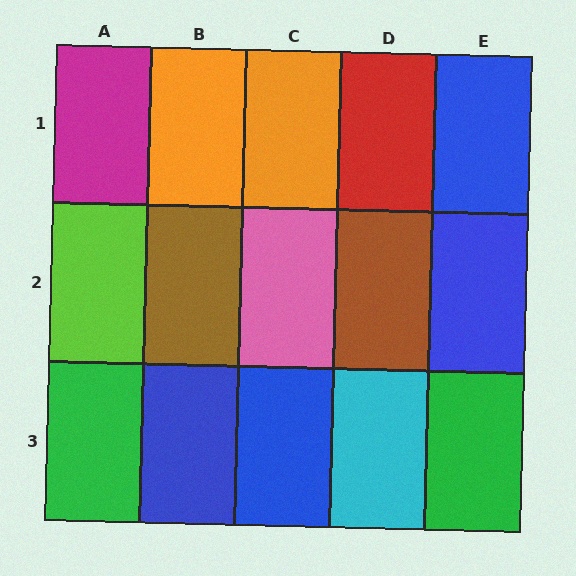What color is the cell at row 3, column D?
Cyan.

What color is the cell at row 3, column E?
Green.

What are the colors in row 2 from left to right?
Lime, brown, pink, brown, blue.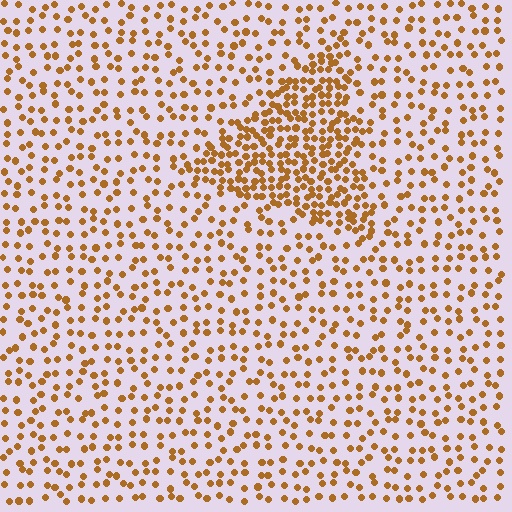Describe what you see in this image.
The image contains small brown elements arranged at two different densities. A triangle-shaped region is visible where the elements are more densely packed than the surrounding area.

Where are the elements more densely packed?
The elements are more densely packed inside the triangle boundary.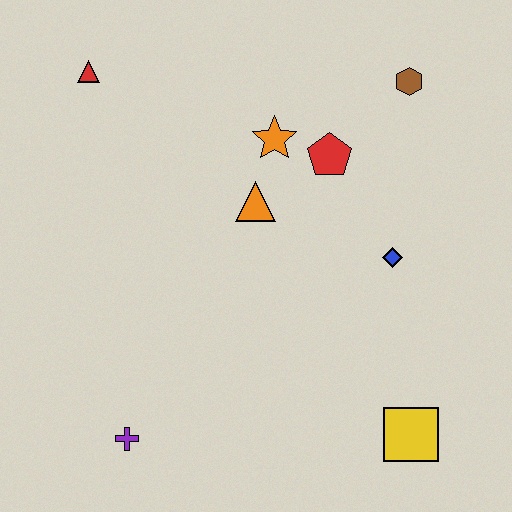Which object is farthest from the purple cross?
The brown hexagon is farthest from the purple cross.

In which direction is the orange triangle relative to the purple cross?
The orange triangle is above the purple cross.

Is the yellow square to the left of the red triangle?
No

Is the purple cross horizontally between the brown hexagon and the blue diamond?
No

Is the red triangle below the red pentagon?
No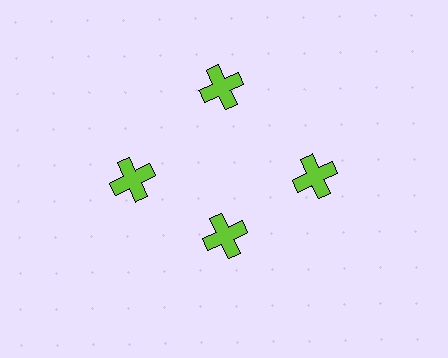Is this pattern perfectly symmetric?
No. The 4 lime crosses are arranged in a ring, but one element near the 6 o'clock position is pulled inward toward the center, breaking the 4-fold rotational symmetry.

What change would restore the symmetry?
The symmetry would be restored by moving it outward, back onto the ring so that all 4 crosses sit at equal angles and equal distance from the center.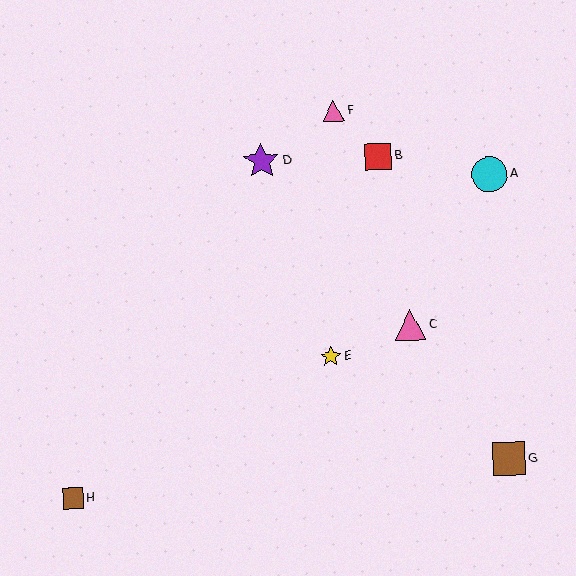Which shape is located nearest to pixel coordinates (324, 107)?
The pink triangle (labeled F) at (333, 111) is nearest to that location.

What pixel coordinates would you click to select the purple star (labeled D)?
Click at (261, 161) to select the purple star D.